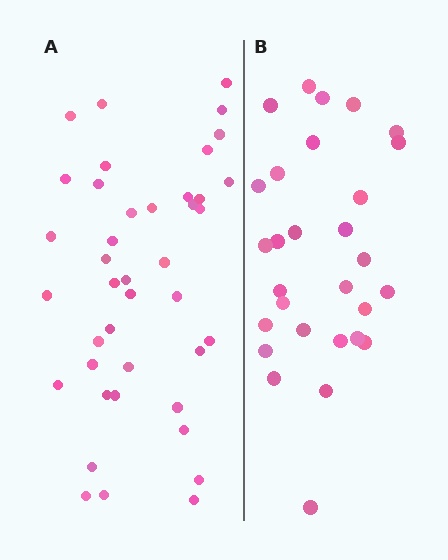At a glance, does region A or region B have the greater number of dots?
Region A (the left region) has more dots.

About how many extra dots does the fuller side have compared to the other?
Region A has roughly 12 or so more dots than region B.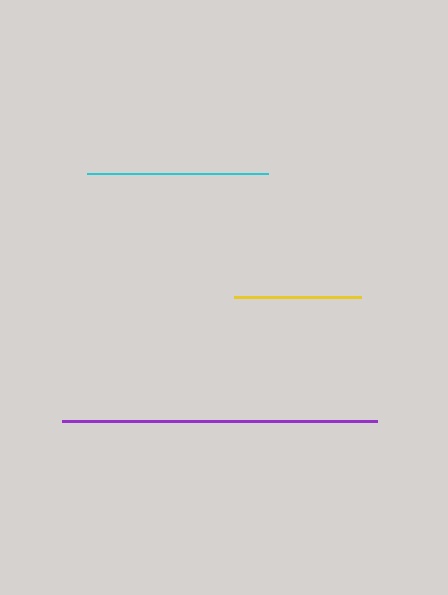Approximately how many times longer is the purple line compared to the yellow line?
The purple line is approximately 2.5 times the length of the yellow line.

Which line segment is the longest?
The purple line is the longest at approximately 315 pixels.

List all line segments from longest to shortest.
From longest to shortest: purple, cyan, yellow.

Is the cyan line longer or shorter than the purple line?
The purple line is longer than the cyan line.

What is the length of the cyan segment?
The cyan segment is approximately 181 pixels long.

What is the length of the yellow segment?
The yellow segment is approximately 126 pixels long.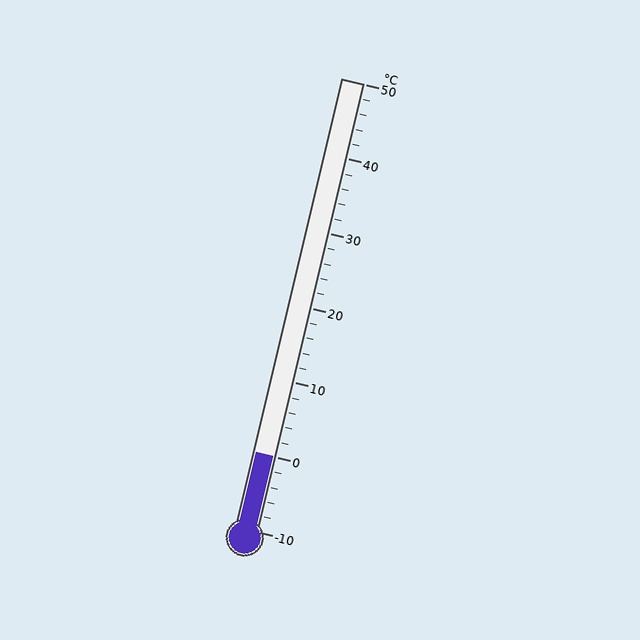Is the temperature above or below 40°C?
The temperature is below 40°C.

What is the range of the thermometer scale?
The thermometer scale ranges from -10°C to 50°C.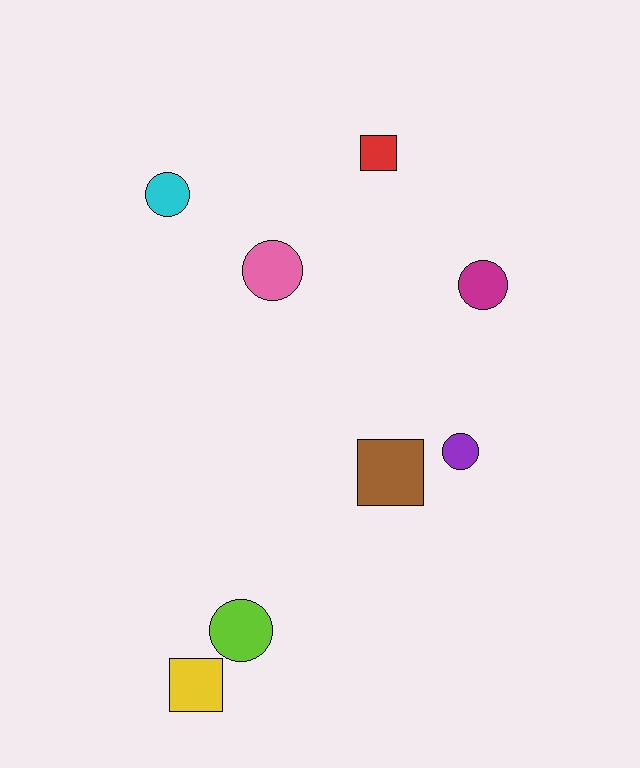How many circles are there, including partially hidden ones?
There are 5 circles.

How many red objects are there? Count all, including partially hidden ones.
There is 1 red object.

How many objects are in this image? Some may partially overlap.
There are 8 objects.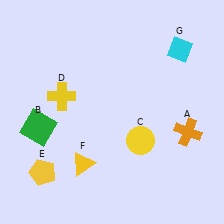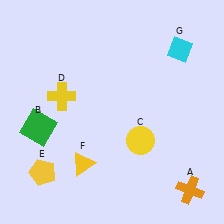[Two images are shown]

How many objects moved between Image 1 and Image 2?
1 object moved between the two images.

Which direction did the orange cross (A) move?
The orange cross (A) moved down.